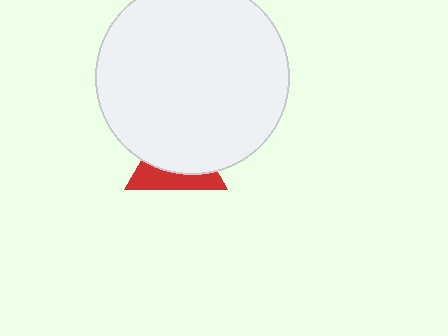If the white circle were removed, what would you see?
You would see the complete red triangle.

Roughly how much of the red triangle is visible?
A small part of it is visible (roughly 37%).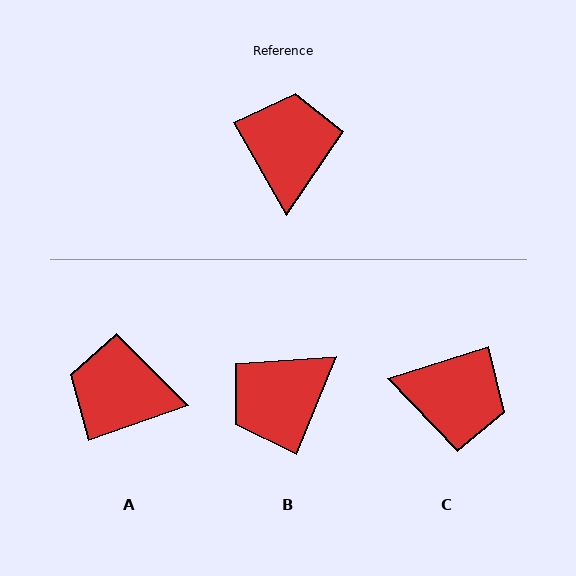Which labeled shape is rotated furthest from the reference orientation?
B, about 128 degrees away.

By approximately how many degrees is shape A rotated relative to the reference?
Approximately 80 degrees counter-clockwise.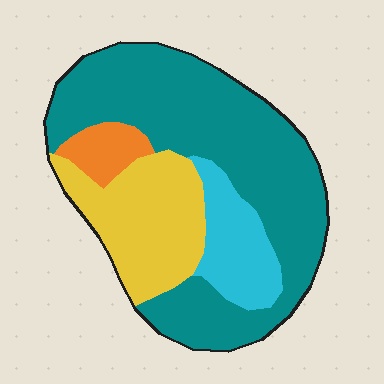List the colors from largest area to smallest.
From largest to smallest: teal, yellow, cyan, orange.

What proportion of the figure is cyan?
Cyan takes up about one eighth (1/8) of the figure.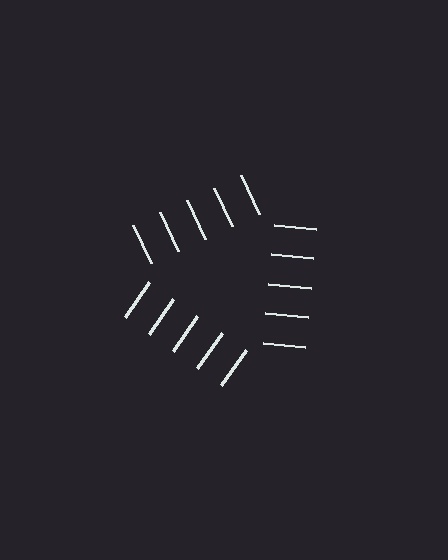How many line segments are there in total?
15 — 5 along each of the 3 edges.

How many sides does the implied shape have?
3 sides — the line-ends trace a triangle.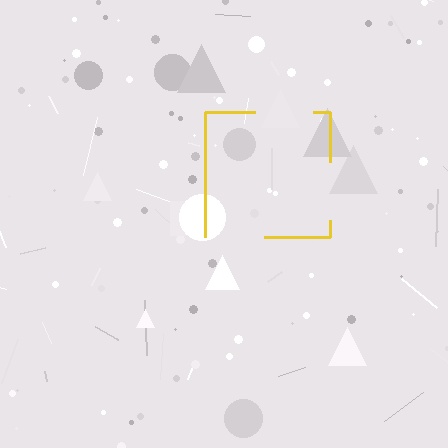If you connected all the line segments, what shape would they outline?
They would outline a square.